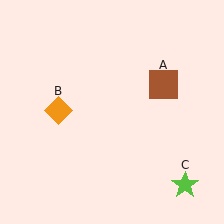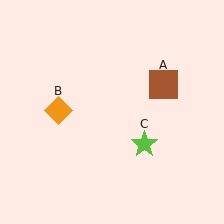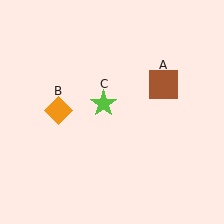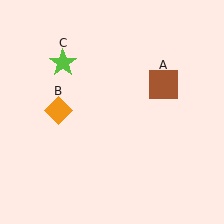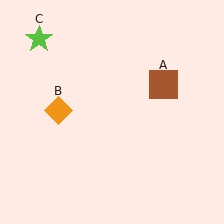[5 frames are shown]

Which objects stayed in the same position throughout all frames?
Brown square (object A) and orange diamond (object B) remained stationary.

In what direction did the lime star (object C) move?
The lime star (object C) moved up and to the left.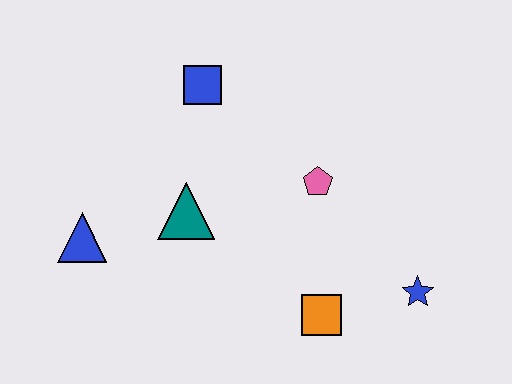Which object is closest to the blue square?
The teal triangle is closest to the blue square.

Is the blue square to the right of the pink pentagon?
No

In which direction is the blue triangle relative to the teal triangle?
The blue triangle is to the left of the teal triangle.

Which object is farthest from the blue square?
The blue star is farthest from the blue square.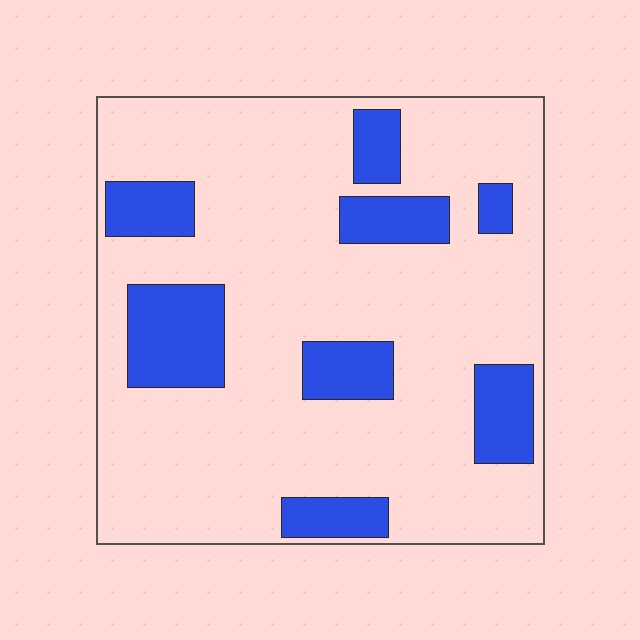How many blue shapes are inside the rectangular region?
8.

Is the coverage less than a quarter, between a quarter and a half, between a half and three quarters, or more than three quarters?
Less than a quarter.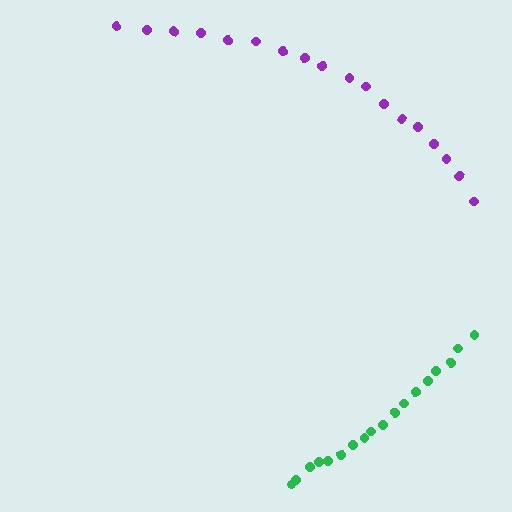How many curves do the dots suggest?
There are 2 distinct paths.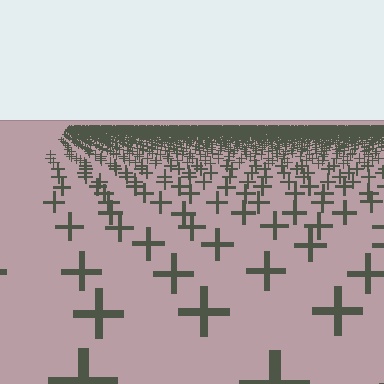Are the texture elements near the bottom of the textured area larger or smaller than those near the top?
Larger. Near the bottom, elements are closer to the viewer and appear at a bigger on-screen size.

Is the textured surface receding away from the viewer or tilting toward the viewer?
The surface is receding away from the viewer. Texture elements get smaller and denser toward the top.